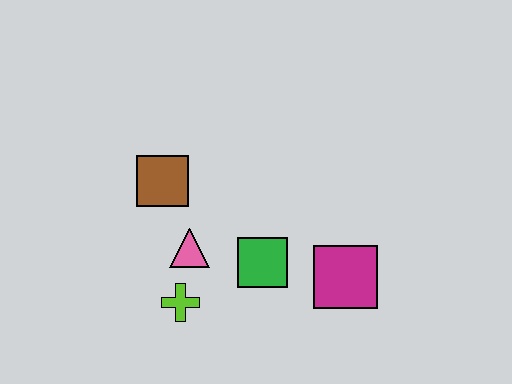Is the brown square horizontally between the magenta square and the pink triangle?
No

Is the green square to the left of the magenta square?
Yes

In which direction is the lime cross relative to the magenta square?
The lime cross is to the left of the magenta square.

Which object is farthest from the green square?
The brown square is farthest from the green square.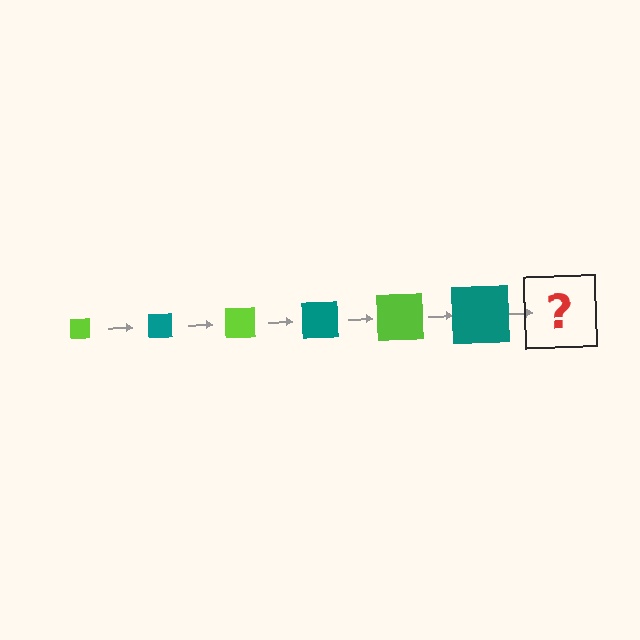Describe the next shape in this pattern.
It should be a lime square, larger than the previous one.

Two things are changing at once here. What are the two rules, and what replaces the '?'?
The two rules are that the square grows larger each step and the color cycles through lime and teal. The '?' should be a lime square, larger than the previous one.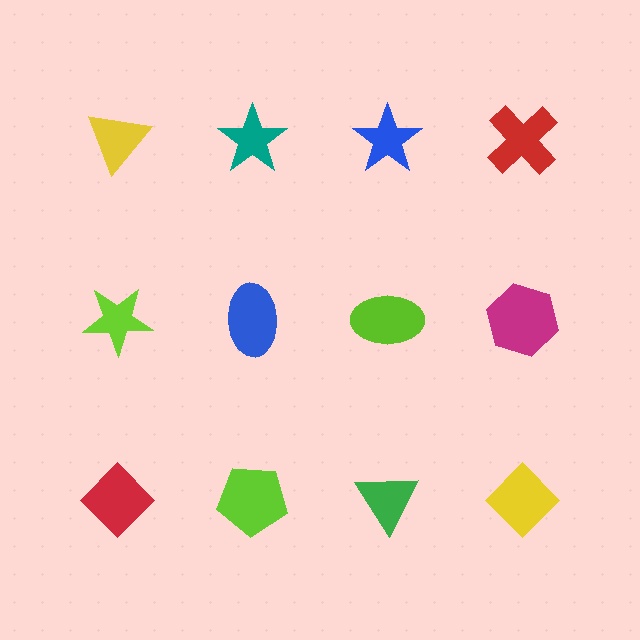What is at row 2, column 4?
A magenta hexagon.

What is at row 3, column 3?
A green triangle.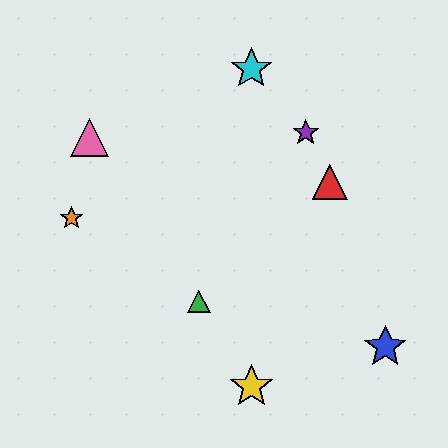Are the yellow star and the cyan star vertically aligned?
Yes, both are at x≈251.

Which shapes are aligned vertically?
The yellow star, the cyan star are aligned vertically.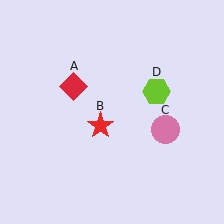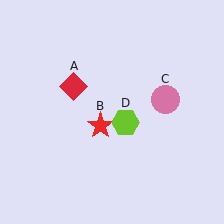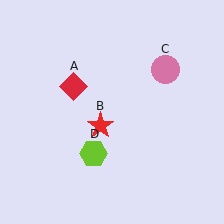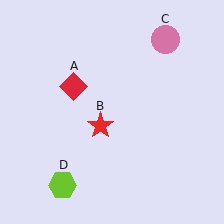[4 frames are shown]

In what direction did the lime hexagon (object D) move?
The lime hexagon (object D) moved down and to the left.